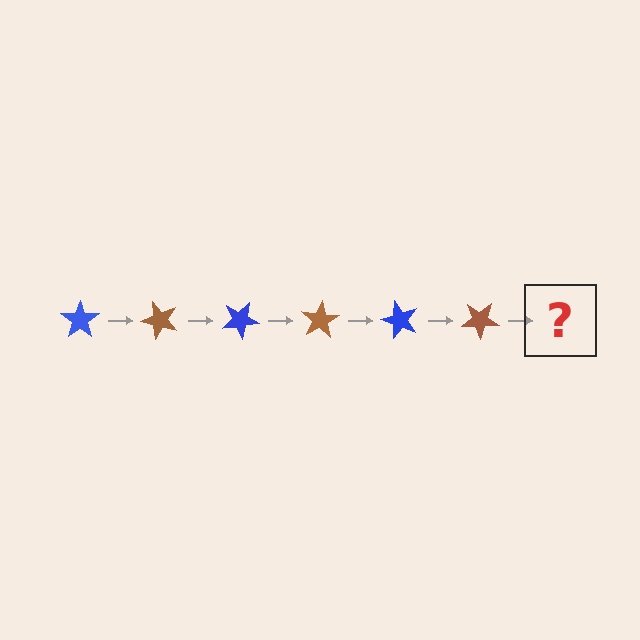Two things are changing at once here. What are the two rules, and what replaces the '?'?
The two rules are that it rotates 50 degrees each step and the color cycles through blue and brown. The '?' should be a blue star, rotated 300 degrees from the start.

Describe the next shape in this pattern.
It should be a blue star, rotated 300 degrees from the start.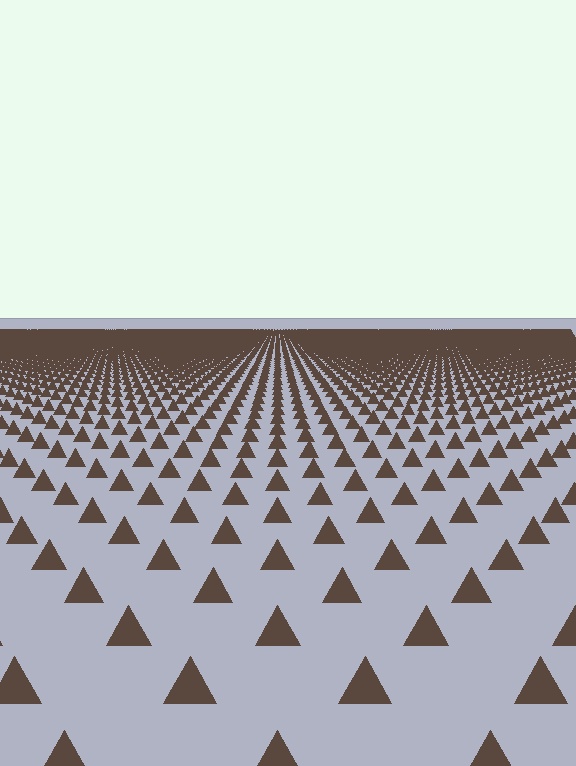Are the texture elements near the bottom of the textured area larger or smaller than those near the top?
Larger. Near the bottom, elements are closer to the viewer and appear at a bigger on-screen size.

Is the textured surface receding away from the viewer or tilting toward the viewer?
The surface is receding away from the viewer. Texture elements get smaller and denser toward the top.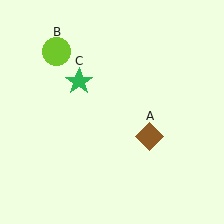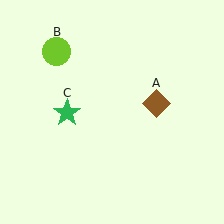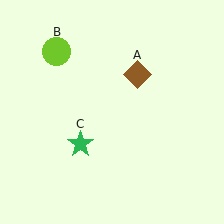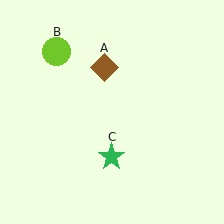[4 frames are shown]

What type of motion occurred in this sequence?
The brown diamond (object A), green star (object C) rotated counterclockwise around the center of the scene.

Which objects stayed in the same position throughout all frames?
Lime circle (object B) remained stationary.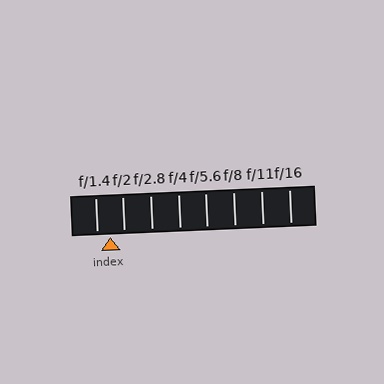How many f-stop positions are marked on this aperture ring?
There are 8 f-stop positions marked.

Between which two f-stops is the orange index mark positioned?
The index mark is between f/1.4 and f/2.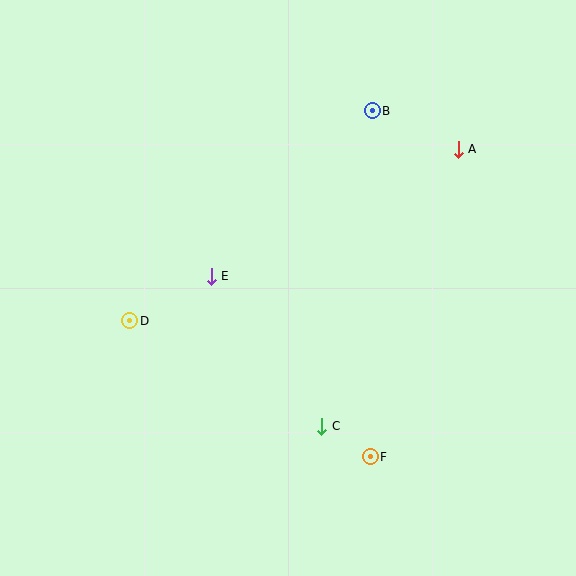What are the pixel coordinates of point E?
Point E is at (211, 276).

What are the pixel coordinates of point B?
Point B is at (372, 111).